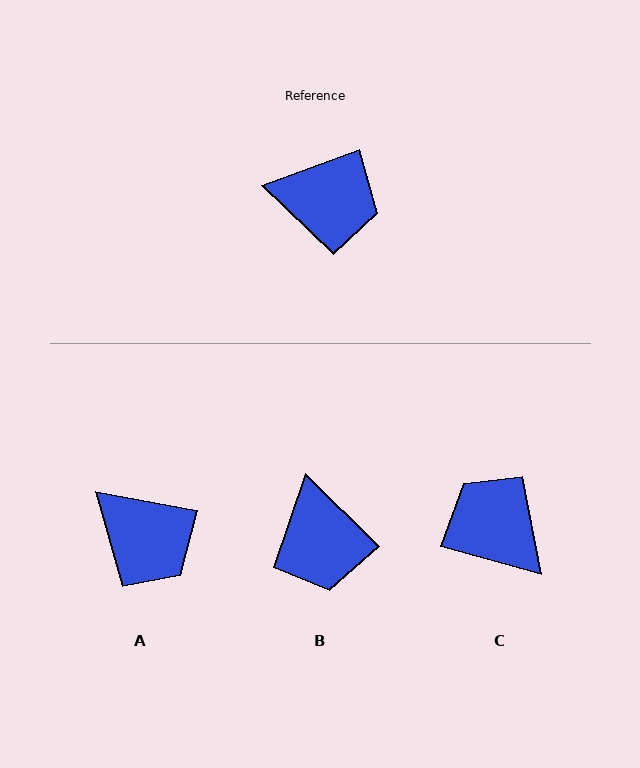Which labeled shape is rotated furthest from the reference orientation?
C, about 144 degrees away.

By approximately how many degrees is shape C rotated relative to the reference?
Approximately 144 degrees counter-clockwise.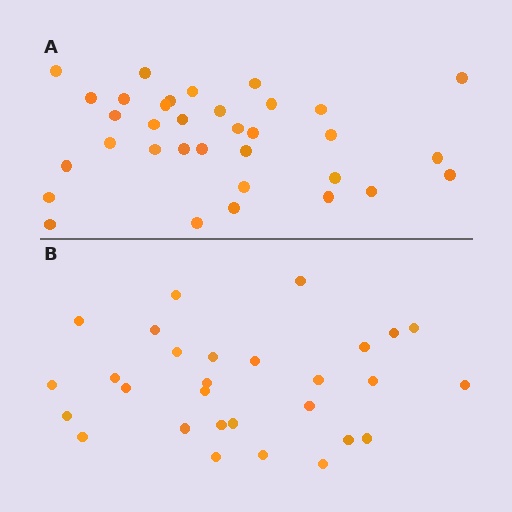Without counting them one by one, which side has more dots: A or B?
Region A (the top region) has more dots.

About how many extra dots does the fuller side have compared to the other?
Region A has about 5 more dots than region B.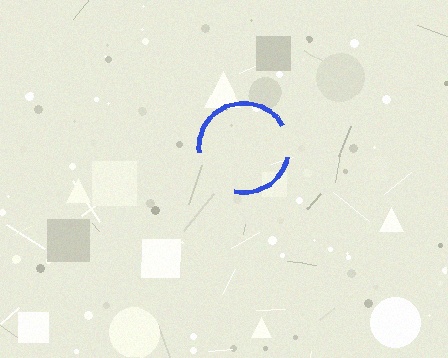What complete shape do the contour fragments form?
The contour fragments form a circle.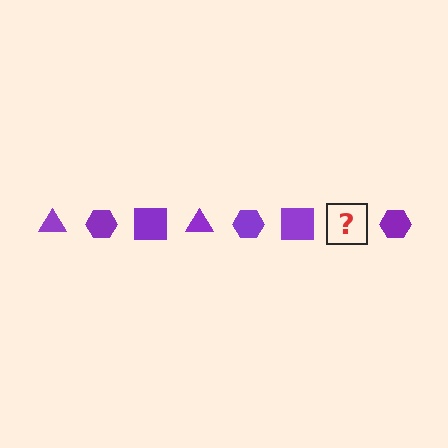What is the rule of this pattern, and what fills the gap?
The rule is that the pattern cycles through triangle, hexagon, square shapes in purple. The gap should be filled with a purple triangle.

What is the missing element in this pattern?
The missing element is a purple triangle.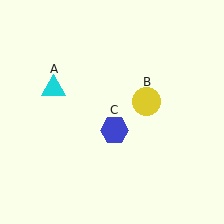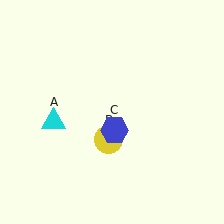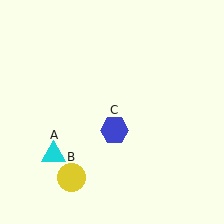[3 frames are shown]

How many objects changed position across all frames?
2 objects changed position: cyan triangle (object A), yellow circle (object B).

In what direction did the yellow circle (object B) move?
The yellow circle (object B) moved down and to the left.